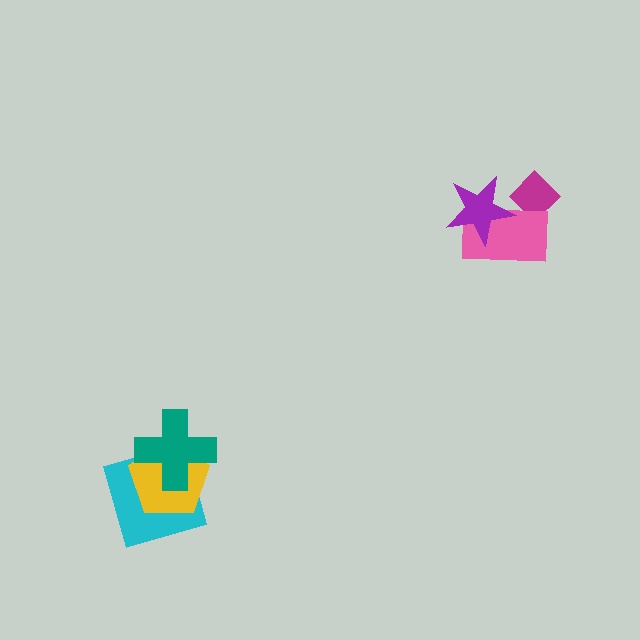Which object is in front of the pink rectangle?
The purple star is in front of the pink rectangle.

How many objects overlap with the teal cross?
2 objects overlap with the teal cross.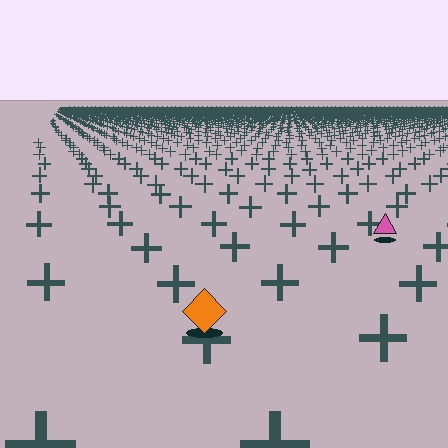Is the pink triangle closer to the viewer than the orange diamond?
No. The orange diamond is closer — you can tell from the texture gradient: the ground texture is coarser near it.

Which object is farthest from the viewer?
The pink triangle is farthest from the viewer. It appears smaller and the ground texture around it is denser.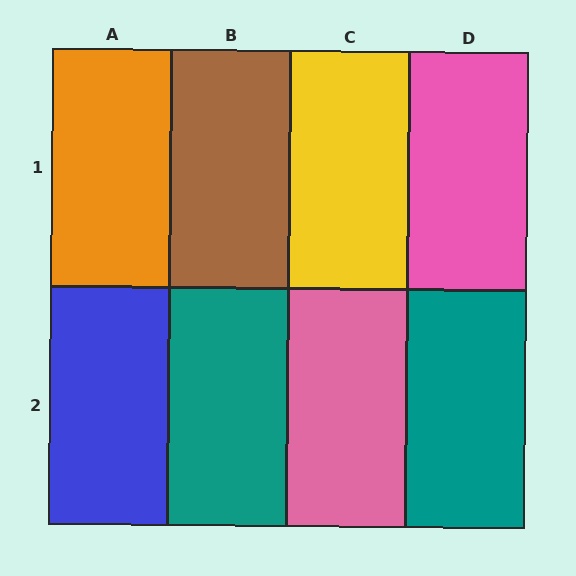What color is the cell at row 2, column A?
Blue.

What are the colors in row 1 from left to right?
Orange, brown, yellow, pink.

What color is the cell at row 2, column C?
Pink.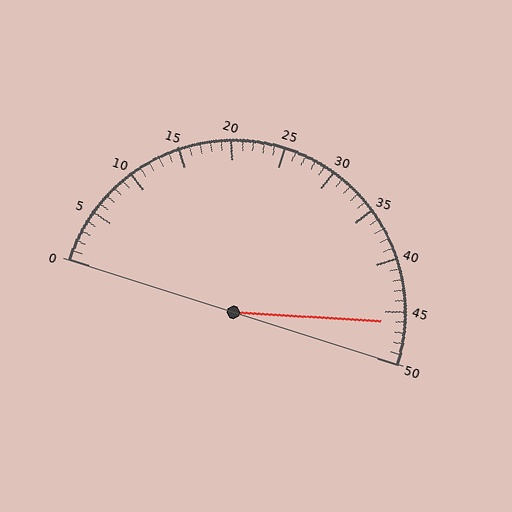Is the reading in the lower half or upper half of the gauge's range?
The reading is in the upper half of the range (0 to 50).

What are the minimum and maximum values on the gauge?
The gauge ranges from 0 to 50.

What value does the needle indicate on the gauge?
The needle indicates approximately 46.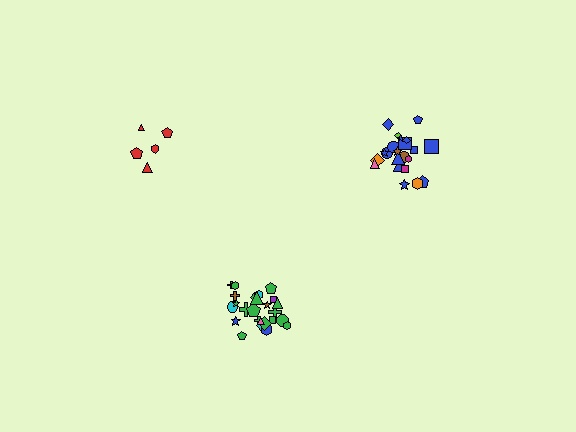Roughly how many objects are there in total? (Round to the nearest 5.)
Roughly 50 objects in total.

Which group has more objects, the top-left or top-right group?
The top-right group.